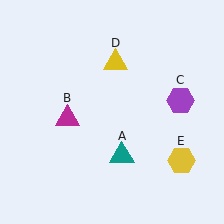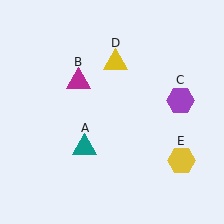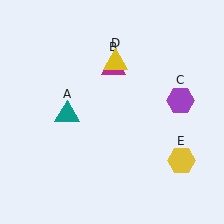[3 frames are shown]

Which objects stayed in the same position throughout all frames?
Purple hexagon (object C) and yellow triangle (object D) and yellow hexagon (object E) remained stationary.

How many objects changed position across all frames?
2 objects changed position: teal triangle (object A), magenta triangle (object B).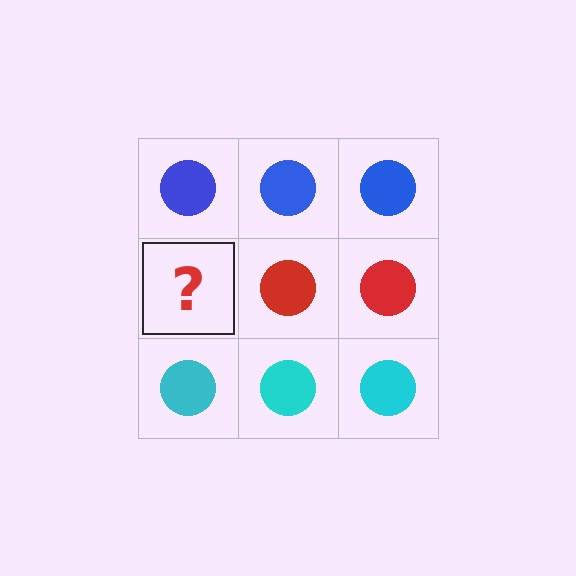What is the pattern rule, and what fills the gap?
The rule is that each row has a consistent color. The gap should be filled with a red circle.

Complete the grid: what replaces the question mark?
The question mark should be replaced with a red circle.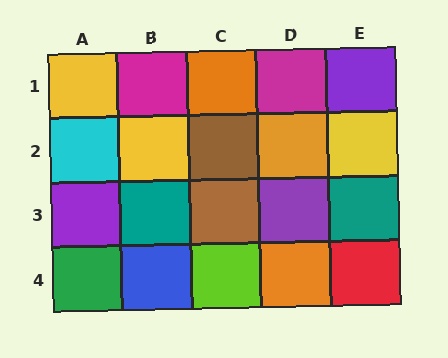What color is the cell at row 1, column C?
Orange.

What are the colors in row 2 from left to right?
Cyan, yellow, brown, orange, yellow.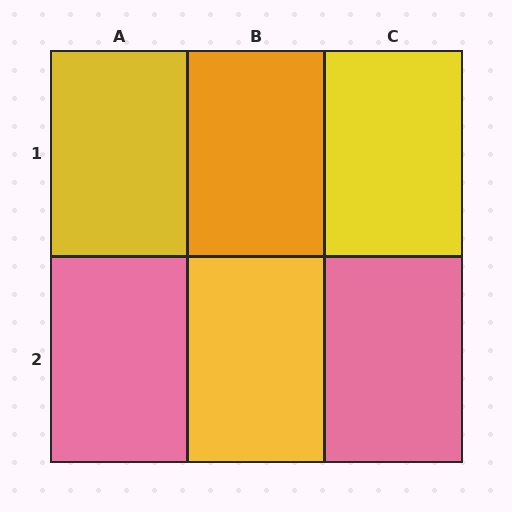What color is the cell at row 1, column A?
Yellow.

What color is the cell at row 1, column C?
Yellow.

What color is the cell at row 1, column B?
Orange.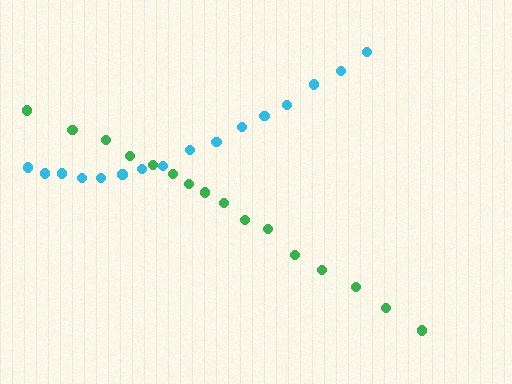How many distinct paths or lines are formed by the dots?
There are 2 distinct paths.